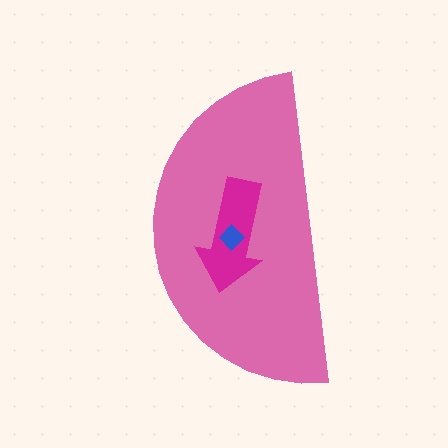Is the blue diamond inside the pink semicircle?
Yes.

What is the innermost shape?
The blue diamond.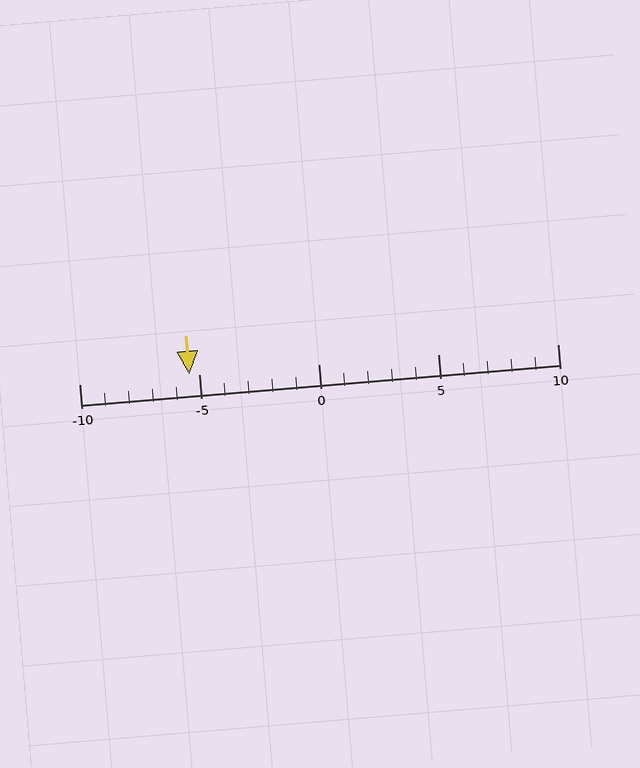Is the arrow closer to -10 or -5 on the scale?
The arrow is closer to -5.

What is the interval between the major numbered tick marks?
The major tick marks are spaced 5 units apart.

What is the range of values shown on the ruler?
The ruler shows values from -10 to 10.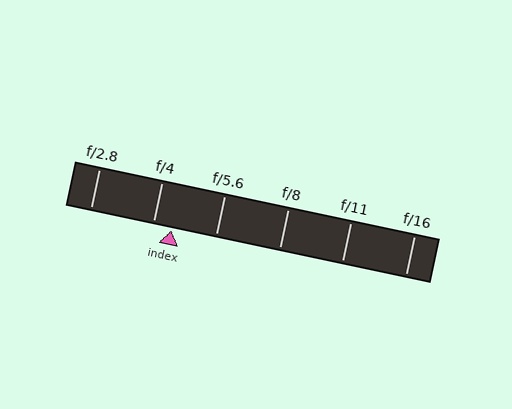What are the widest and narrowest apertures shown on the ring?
The widest aperture shown is f/2.8 and the narrowest is f/16.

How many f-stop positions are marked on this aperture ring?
There are 6 f-stop positions marked.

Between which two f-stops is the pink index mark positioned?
The index mark is between f/4 and f/5.6.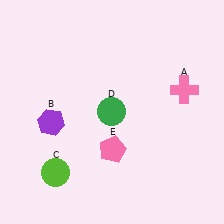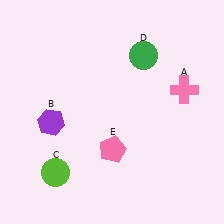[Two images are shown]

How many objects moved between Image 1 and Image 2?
1 object moved between the two images.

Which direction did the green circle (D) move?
The green circle (D) moved up.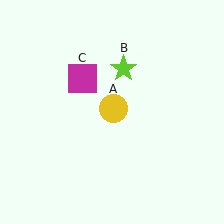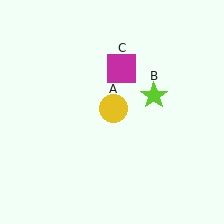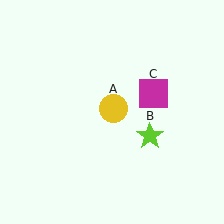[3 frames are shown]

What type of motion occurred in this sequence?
The lime star (object B), magenta square (object C) rotated clockwise around the center of the scene.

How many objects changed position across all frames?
2 objects changed position: lime star (object B), magenta square (object C).